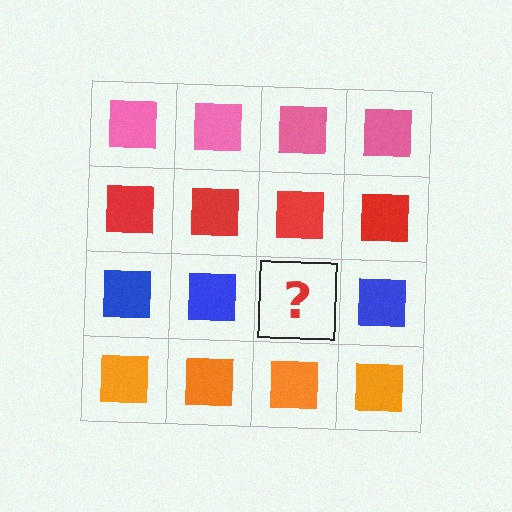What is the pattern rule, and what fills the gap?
The rule is that each row has a consistent color. The gap should be filled with a blue square.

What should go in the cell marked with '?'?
The missing cell should contain a blue square.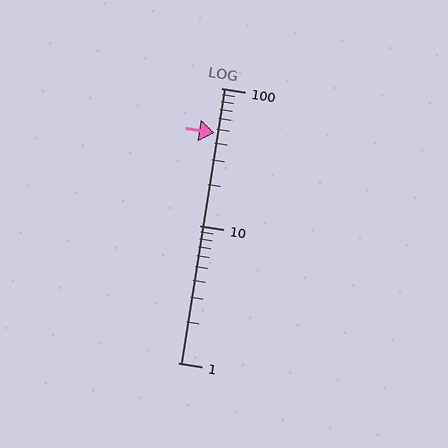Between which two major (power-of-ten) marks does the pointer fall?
The pointer is between 10 and 100.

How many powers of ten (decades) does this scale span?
The scale spans 2 decades, from 1 to 100.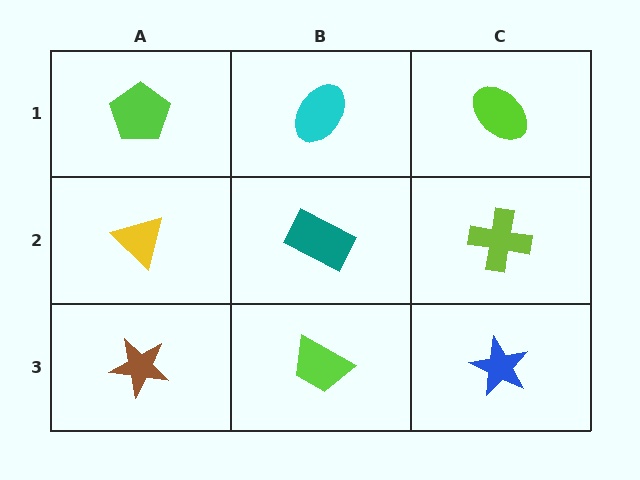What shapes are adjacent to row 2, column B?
A cyan ellipse (row 1, column B), a lime trapezoid (row 3, column B), a yellow triangle (row 2, column A), a lime cross (row 2, column C).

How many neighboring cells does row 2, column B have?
4.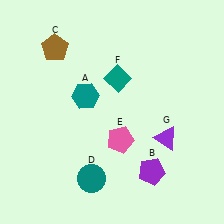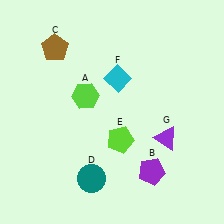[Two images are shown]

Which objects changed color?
A changed from teal to lime. E changed from pink to lime. F changed from teal to cyan.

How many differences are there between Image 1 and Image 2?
There are 3 differences between the two images.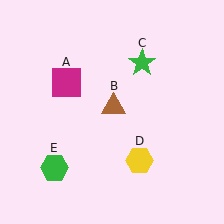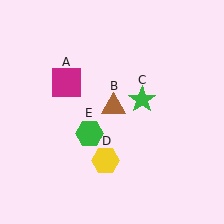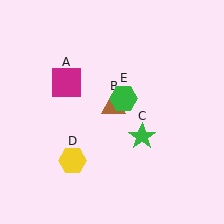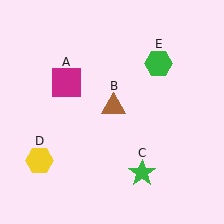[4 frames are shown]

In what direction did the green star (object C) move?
The green star (object C) moved down.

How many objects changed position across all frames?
3 objects changed position: green star (object C), yellow hexagon (object D), green hexagon (object E).